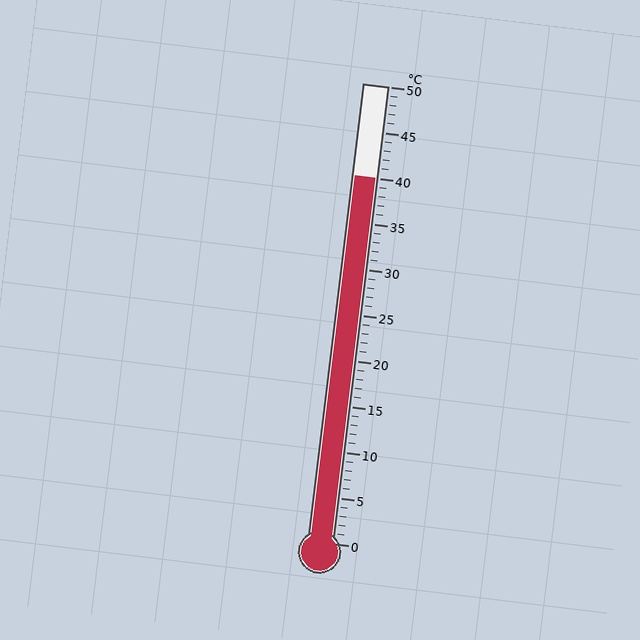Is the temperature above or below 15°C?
The temperature is above 15°C.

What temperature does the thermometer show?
The thermometer shows approximately 40°C.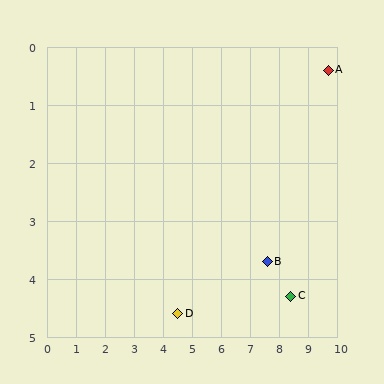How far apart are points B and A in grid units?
Points B and A are about 3.9 grid units apart.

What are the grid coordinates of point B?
Point B is at approximately (7.6, 3.7).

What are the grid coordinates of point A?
Point A is at approximately (9.7, 0.4).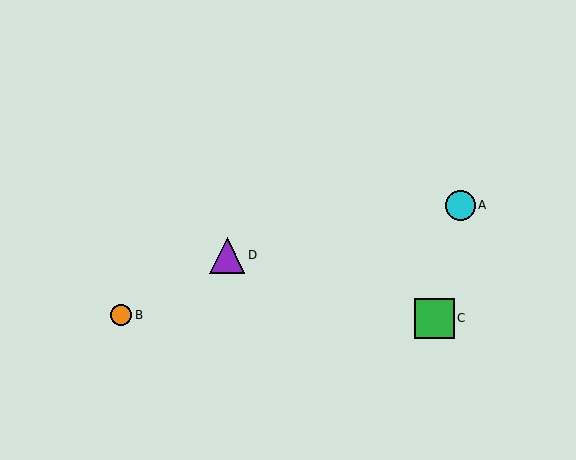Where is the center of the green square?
The center of the green square is at (435, 318).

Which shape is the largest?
The green square (labeled C) is the largest.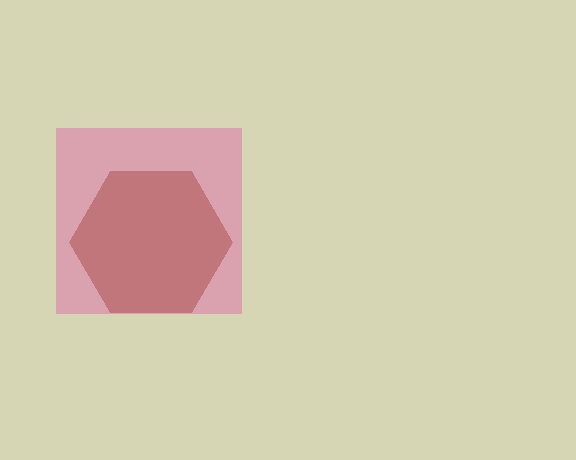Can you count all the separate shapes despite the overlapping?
Yes, there are 2 separate shapes.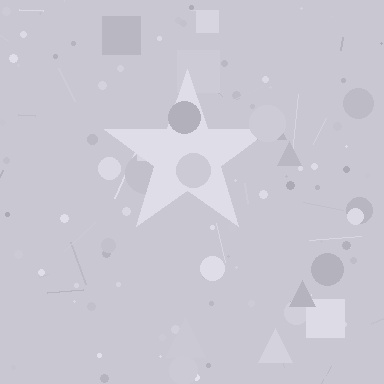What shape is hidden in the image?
A star is hidden in the image.